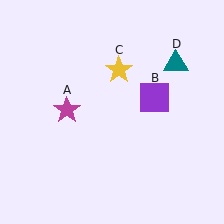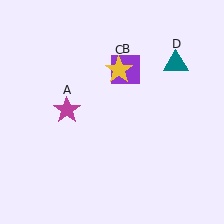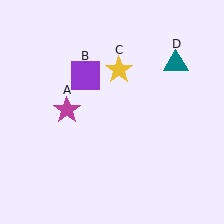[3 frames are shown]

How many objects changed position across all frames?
1 object changed position: purple square (object B).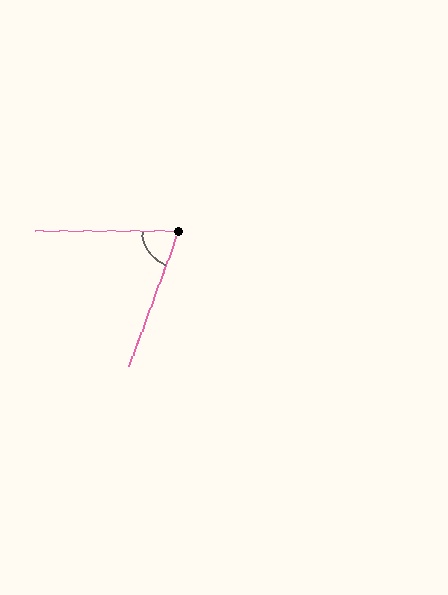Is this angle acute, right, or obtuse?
It is acute.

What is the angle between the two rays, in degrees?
Approximately 70 degrees.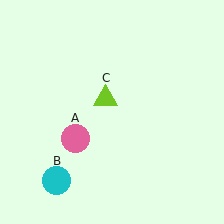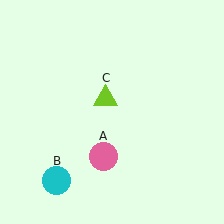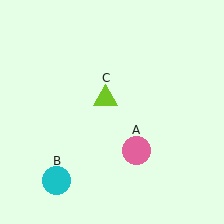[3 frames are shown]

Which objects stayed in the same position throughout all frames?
Cyan circle (object B) and lime triangle (object C) remained stationary.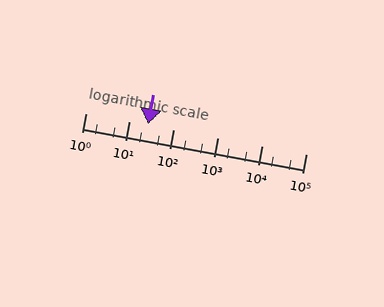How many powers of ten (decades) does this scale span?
The scale spans 5 decades, from 1 to 100000.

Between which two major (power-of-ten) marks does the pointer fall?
The pointer is between 10 and 100.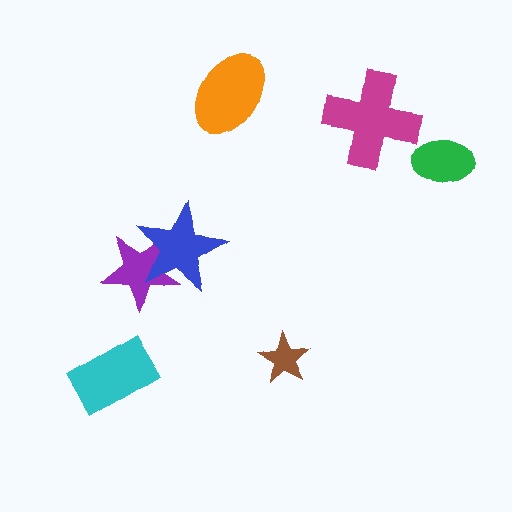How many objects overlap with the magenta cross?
0 objects overlap with the magenta cross.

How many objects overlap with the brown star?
0 objects overlap with the brown star.